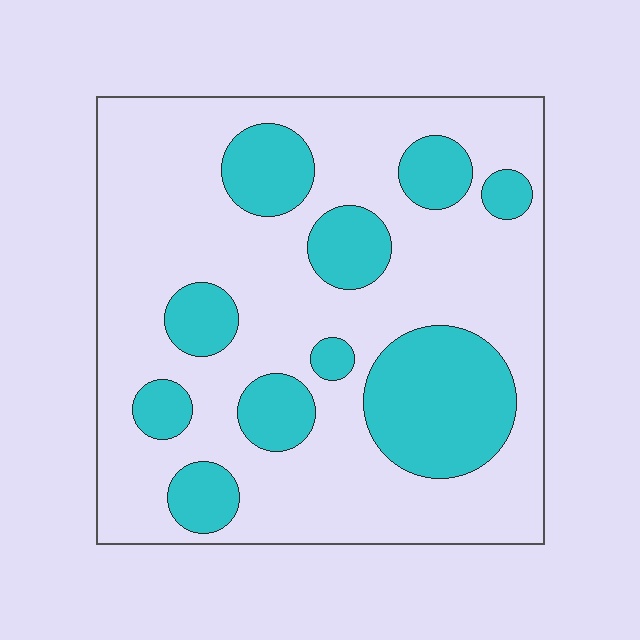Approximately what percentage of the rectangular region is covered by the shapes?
Approximately 30%.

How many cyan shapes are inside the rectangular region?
10.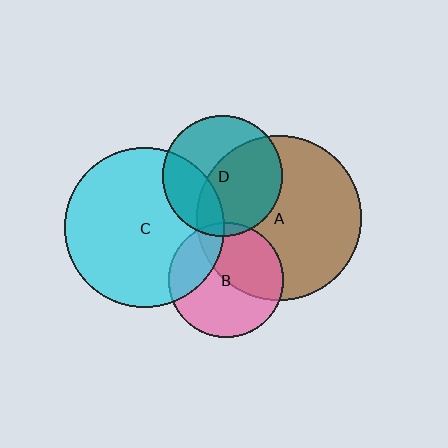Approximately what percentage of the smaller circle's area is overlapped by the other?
Approximately 30%.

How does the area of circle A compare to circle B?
Approximately 2.0 times.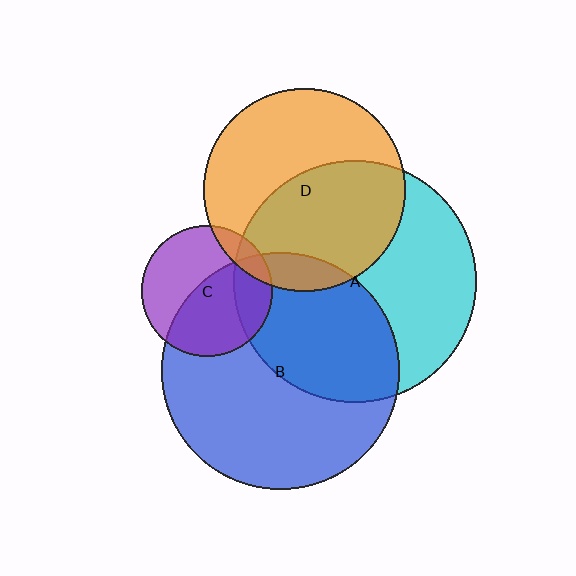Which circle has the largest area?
Circle A (cyan).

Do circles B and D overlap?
Yes.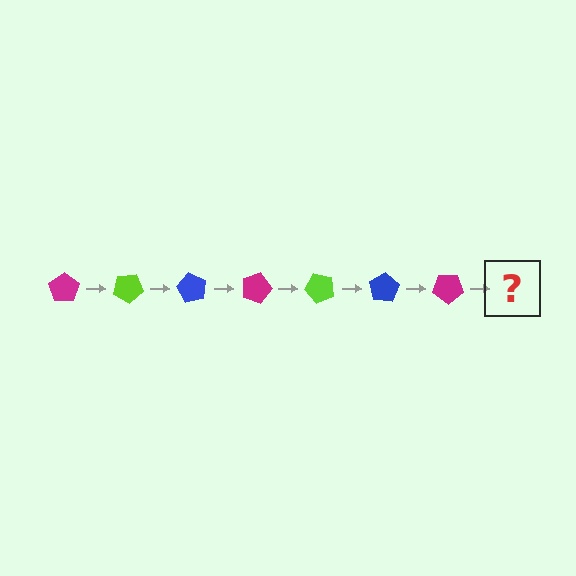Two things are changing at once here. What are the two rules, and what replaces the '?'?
The two rules are that it rotates 30 degrees each step and the color cycles through magenta, lime, and blue. The '?' should be a lime pentagon, rotated 210 degrees from the start.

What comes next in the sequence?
The next element should be a lime pentagon, rotated 210 degrees from the start.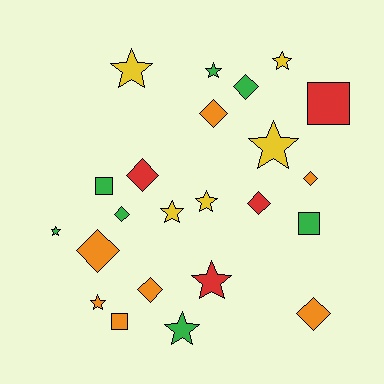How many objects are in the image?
There are 23 objects.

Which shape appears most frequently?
Star, with 10 objects.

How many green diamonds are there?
There are 2 green diamonds.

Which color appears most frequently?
Green, with 7 objects.